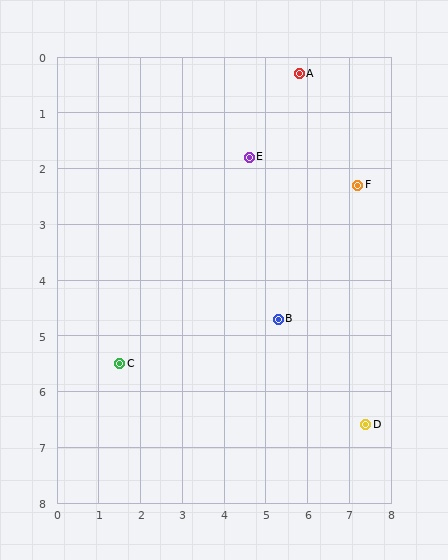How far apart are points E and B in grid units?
Points E and B are about 3.0 grid units apart.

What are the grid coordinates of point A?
Point A is at approximately (5.8, 0.3).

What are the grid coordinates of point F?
Point F is at approximately (7.2, 2.3).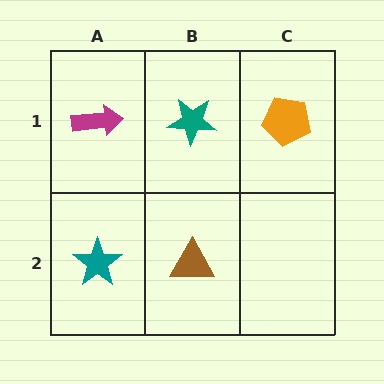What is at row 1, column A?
A magenta arrow.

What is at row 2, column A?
A teal star.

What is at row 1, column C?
An orange pentagon.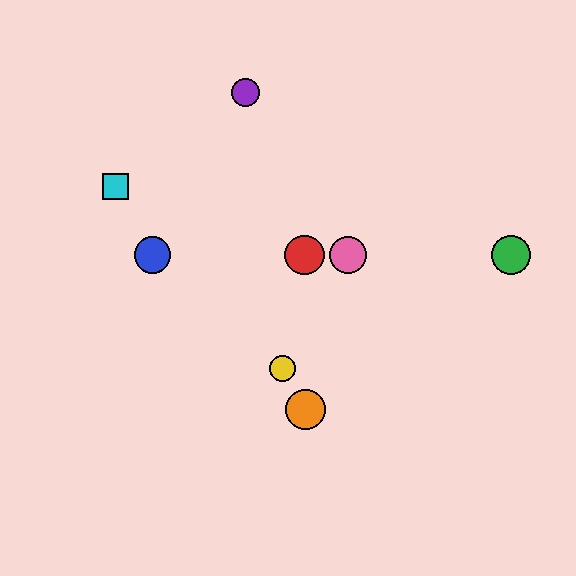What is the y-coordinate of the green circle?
The green circle is at y≈255.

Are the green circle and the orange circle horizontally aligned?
No, the green circle is at y≈255 and the orange circle is at y≈410.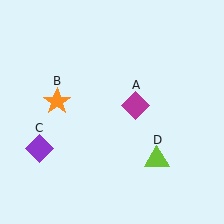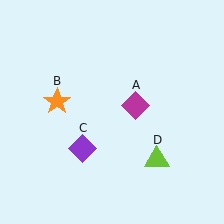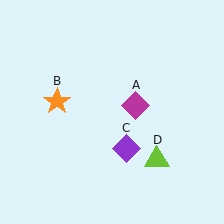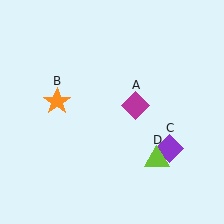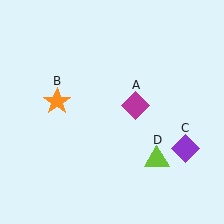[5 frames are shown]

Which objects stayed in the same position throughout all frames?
Magenta diamond (object A) and orange star (object B) and lime triangle (object D) remained stationary.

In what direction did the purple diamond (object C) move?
The purple diamond (object C) moved right.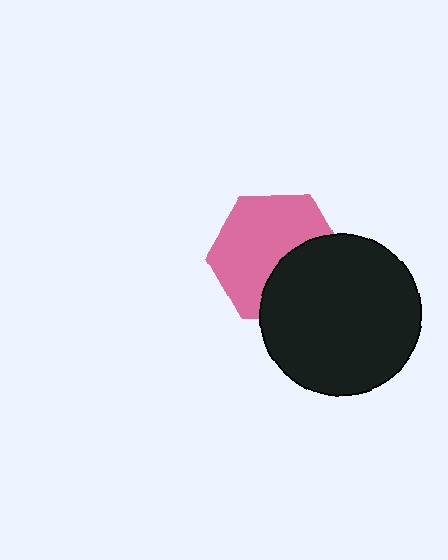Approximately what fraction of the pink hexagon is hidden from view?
Roughly 37% of the pink hexagon is hidden behind the black circle.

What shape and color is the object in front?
The object in front is a black circle.